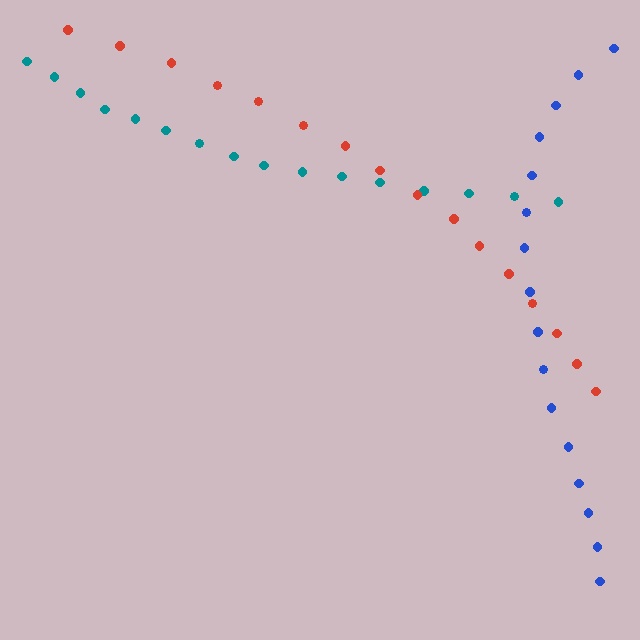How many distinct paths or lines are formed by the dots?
There are 3 distinct paths.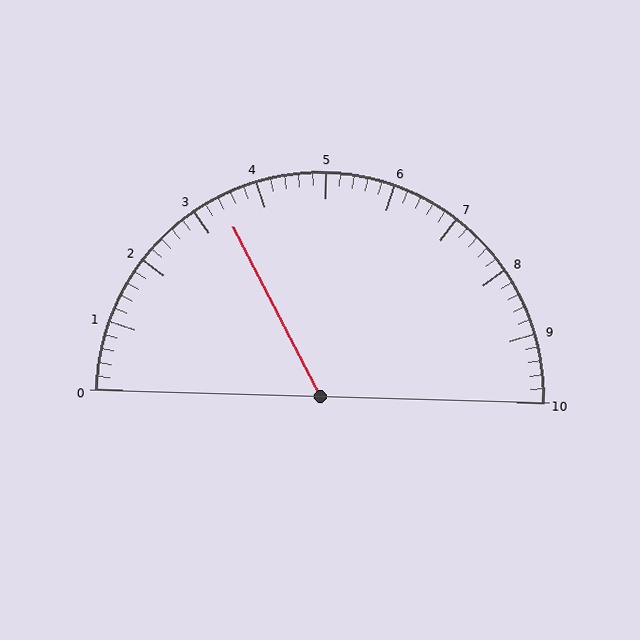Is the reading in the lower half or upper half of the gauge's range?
The reading is in the lower half of the range (0 to 10).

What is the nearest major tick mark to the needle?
The nearest major tick mark is 3.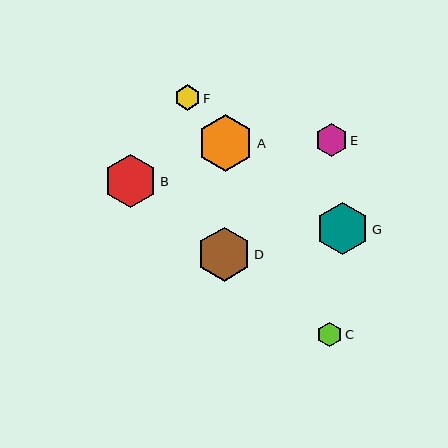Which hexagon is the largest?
Hexagon A is the largest with a size of approximately 56 pixels.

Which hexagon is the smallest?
Hexagon C is the smallest with a size of approximately 25 pixels.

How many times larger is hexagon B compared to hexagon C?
Hexagon B is approximately 2.2 times the size of hexagon C.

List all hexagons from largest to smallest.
From largest to smallest: A, D, B, G, E, F, C.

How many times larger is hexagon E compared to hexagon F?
Hexagon E is approximately 1.3 times the size of hexagon F.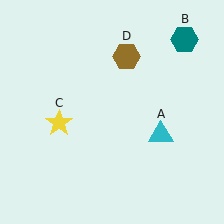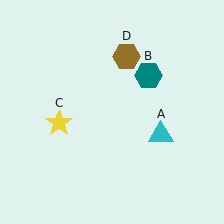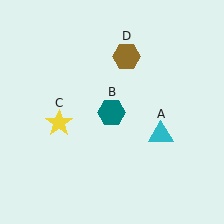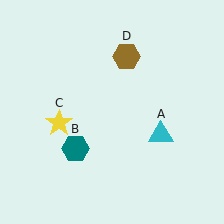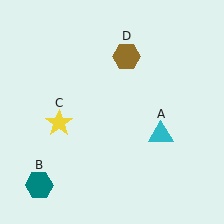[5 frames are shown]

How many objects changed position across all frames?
1 object changed position: teal hexagon (object B).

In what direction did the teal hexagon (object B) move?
The teal hexagon (object B) moved down and to the left.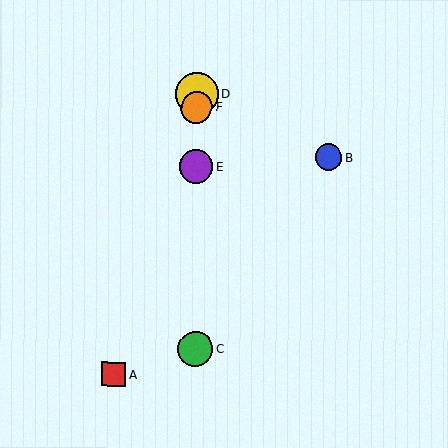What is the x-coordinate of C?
Object C is at x≈195.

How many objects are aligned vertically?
4 objects (C, D, E, F) are aligned vertically.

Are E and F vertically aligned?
Yes, both are at x≈196.